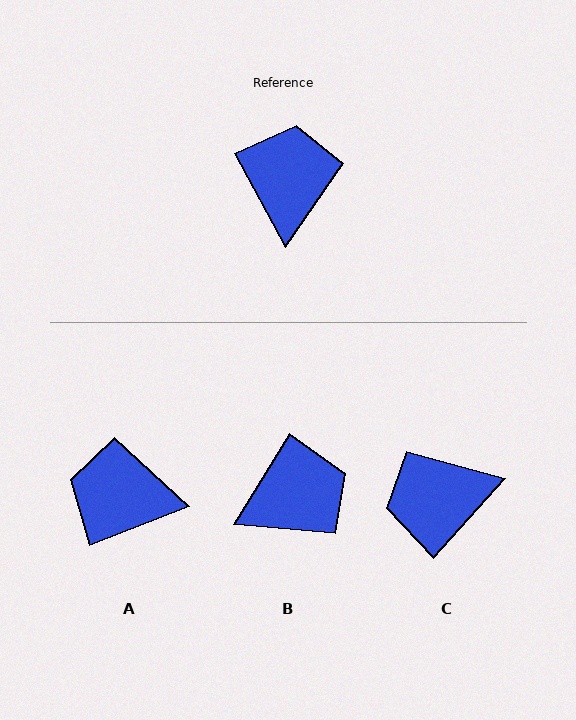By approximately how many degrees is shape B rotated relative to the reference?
Approximately 60 degrees clockwise.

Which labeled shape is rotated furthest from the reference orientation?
C, about 109 degrees away.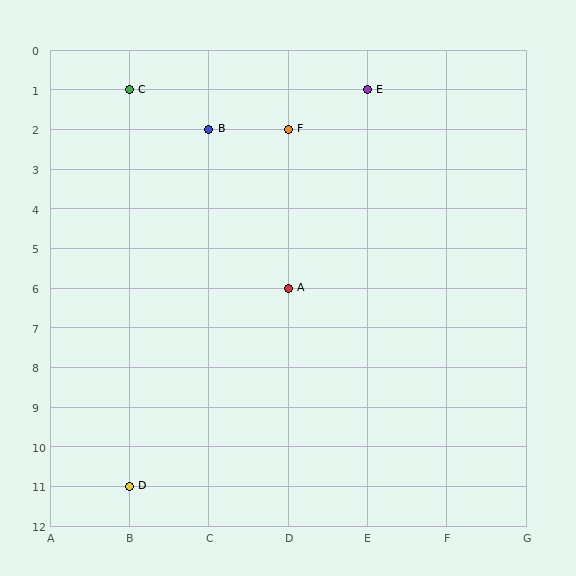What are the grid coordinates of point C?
Point C is at grid coordinates (B, 1).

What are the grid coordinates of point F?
Point F is at grid coordinates (D, 2).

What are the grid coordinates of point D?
Point D is at grid coordinates (B, 11).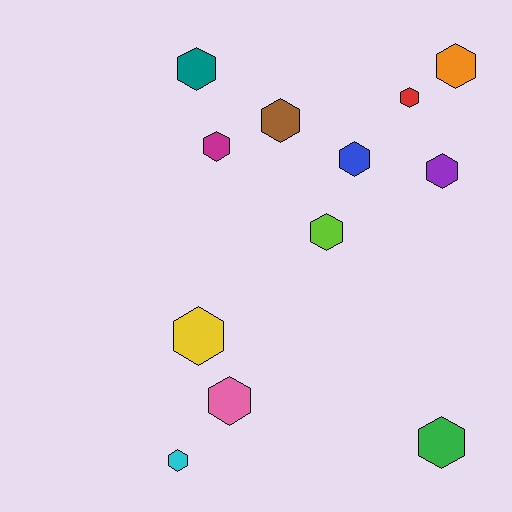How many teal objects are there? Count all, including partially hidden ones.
There is 1 teal object.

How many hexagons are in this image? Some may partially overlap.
There are 12 hexagons.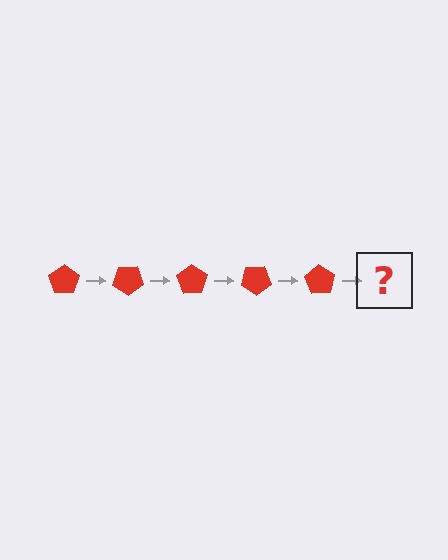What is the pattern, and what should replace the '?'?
The pattern is that the pentagon rotates 35 degrees each step. The '?' should be a red pentagon rotated 175 degrees.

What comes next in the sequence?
The next element should be a red pentagon rotated 175 degrees.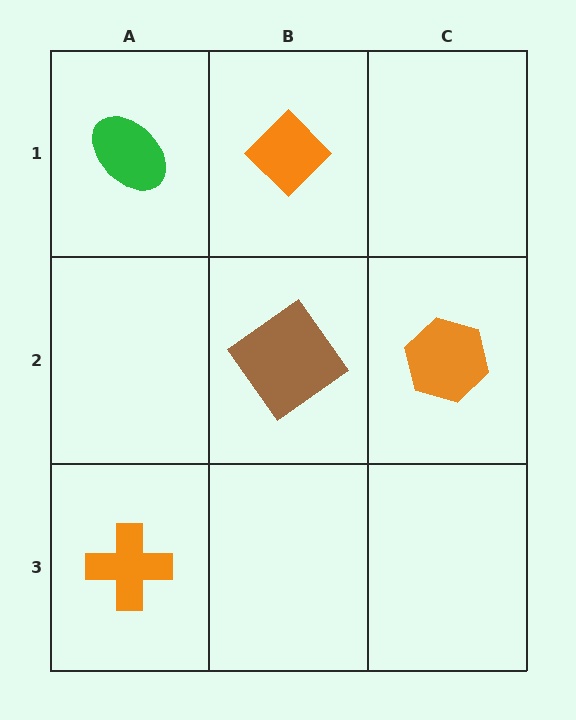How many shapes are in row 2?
2 shapes.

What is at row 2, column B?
A brown diamond.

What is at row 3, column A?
An orange cross.